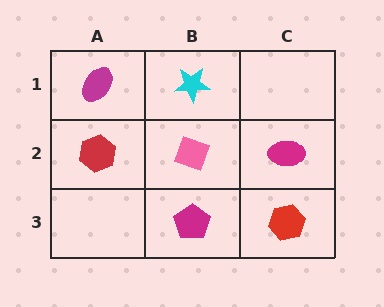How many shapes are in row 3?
2 shapes.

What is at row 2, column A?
A red hexagon.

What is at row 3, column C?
A red hexagon.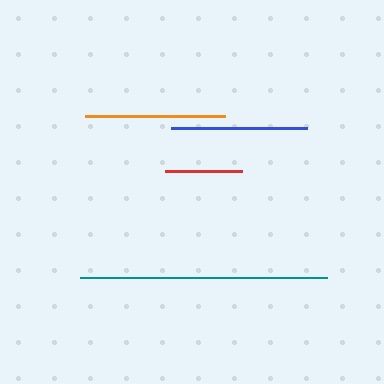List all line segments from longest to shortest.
From longest to shortest: teal, orange, blue, red.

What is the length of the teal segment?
The teal segment is approximately 248 pixels long.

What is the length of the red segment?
The red segment is approximately 77 pixels long.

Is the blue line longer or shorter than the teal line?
The teal line is longer than the blue line.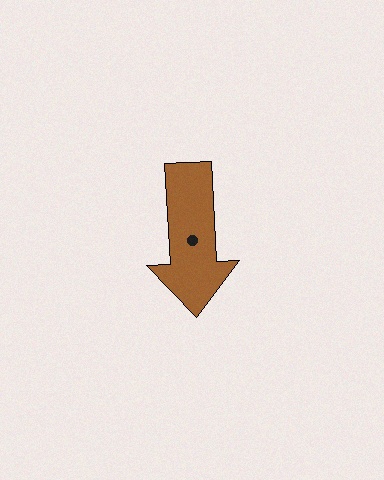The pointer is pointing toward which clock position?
Roughly 6 o'clock.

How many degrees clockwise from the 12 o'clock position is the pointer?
Approximately 177 degrees.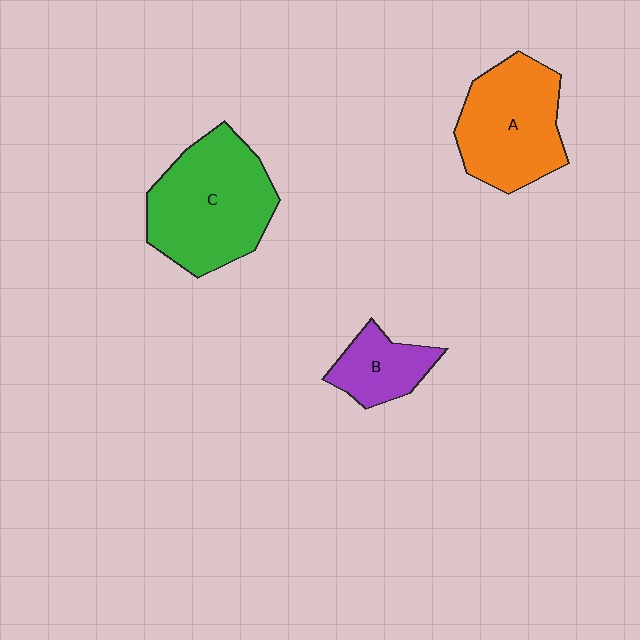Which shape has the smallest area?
Shape B (purple).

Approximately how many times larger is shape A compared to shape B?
Approximately 2.0 times.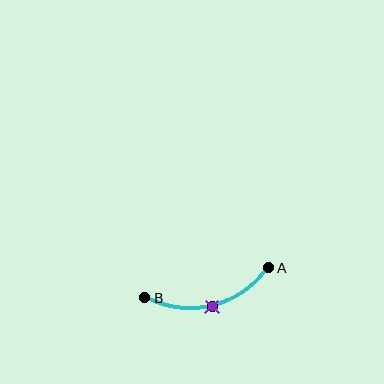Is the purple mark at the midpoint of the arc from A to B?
Yes. The purple mark lies on the arc at equal arc-length from both A and B — it is the arc midpoint.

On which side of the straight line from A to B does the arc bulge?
The arc bulges below the straight line connecting A and B.